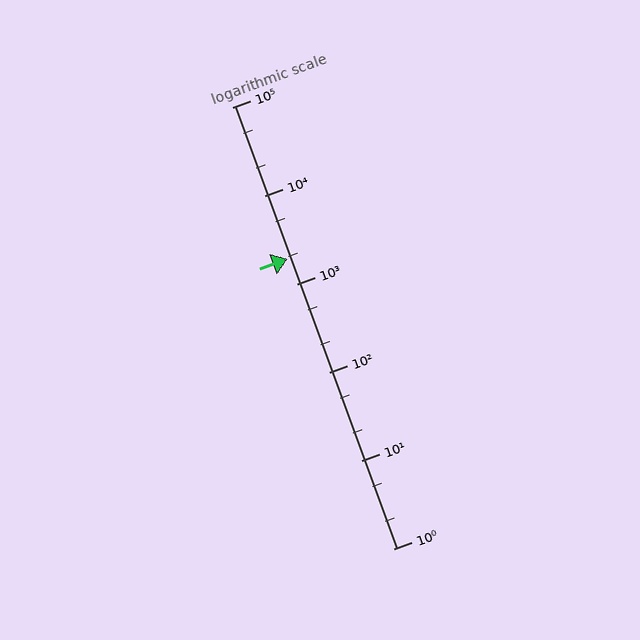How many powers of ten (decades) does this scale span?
The scale spans 5 decades, from 1 to 100000.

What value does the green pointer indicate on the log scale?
The pointer indicates approximately 1900.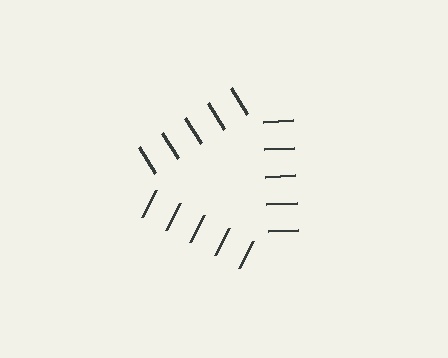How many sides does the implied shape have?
3 sides — the line-ends trace a triangle.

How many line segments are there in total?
15 — 5 along each of the 3 edges.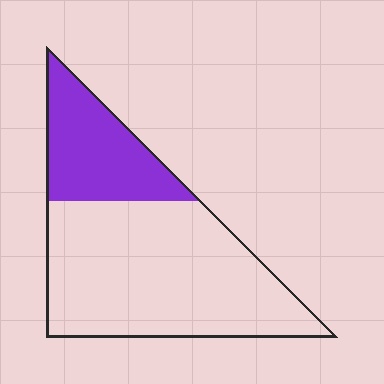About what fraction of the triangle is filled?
About one quarter (1/4).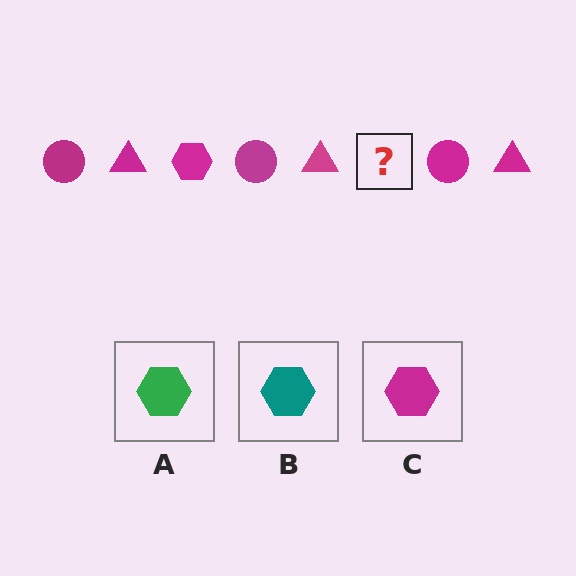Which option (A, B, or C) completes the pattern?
C.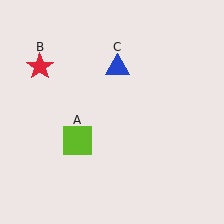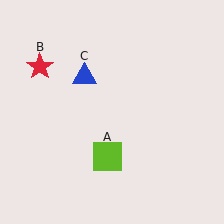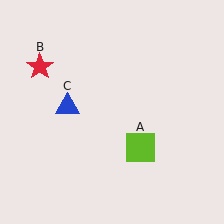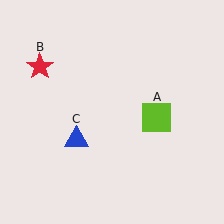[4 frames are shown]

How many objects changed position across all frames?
2 objects changed position: lime square (object A), blue triangle (object C).